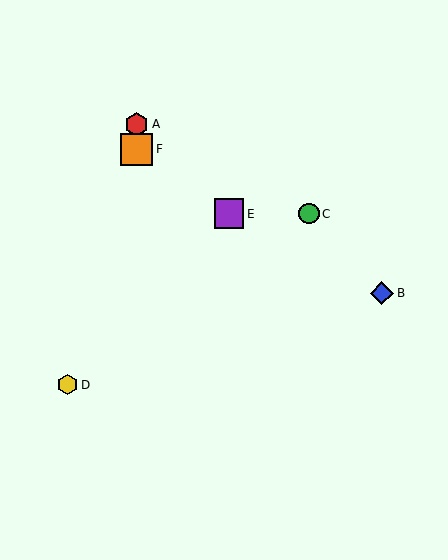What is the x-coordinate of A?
Object A is at x≈137.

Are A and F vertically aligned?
Yes, both are at x≈137.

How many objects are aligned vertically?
2 objects (A, F) are aligned vertically.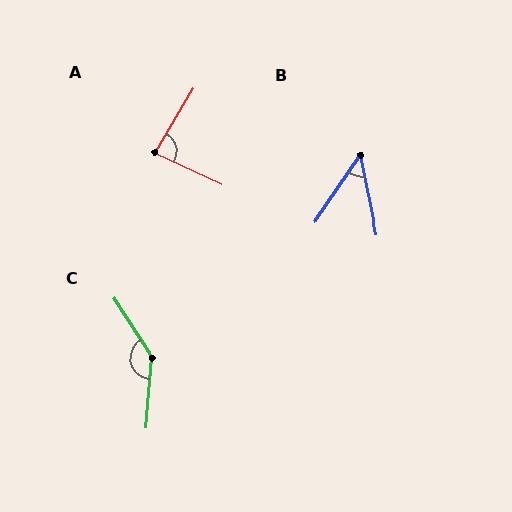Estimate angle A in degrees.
Approximately 84 degrees.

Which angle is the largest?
C, at approximately 143 degrees.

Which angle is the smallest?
B, at approximately 46 degrees.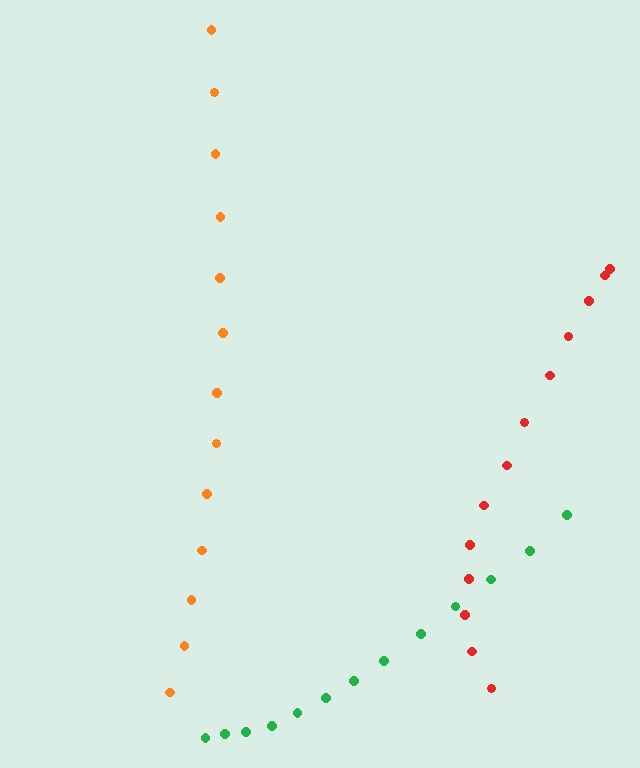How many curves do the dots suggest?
There are 3 distinct paths.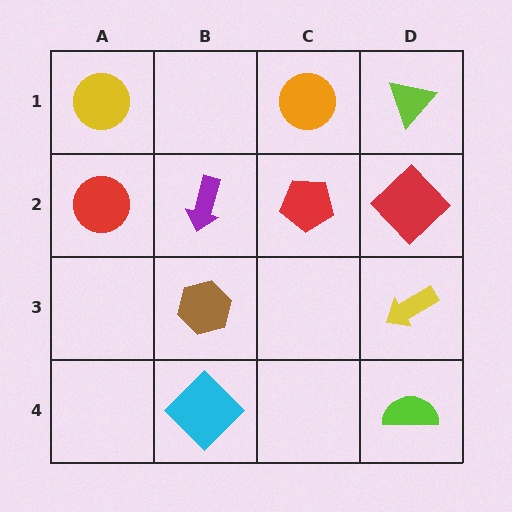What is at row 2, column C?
A red pentagon.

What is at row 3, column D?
A yellow arrow.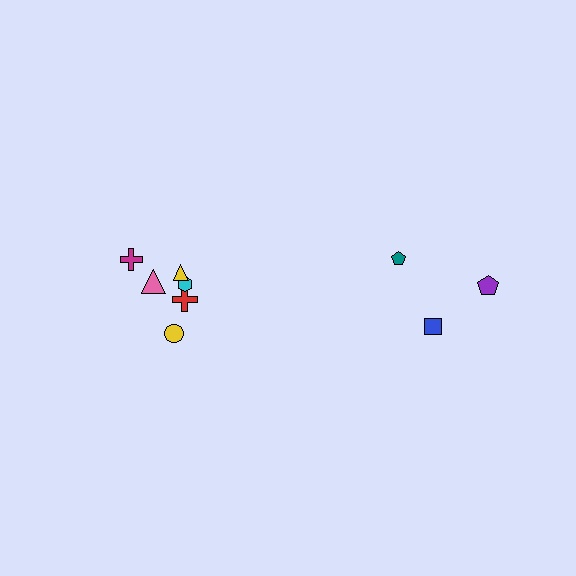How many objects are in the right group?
There are 3 objects.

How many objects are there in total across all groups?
There are 9 objects.